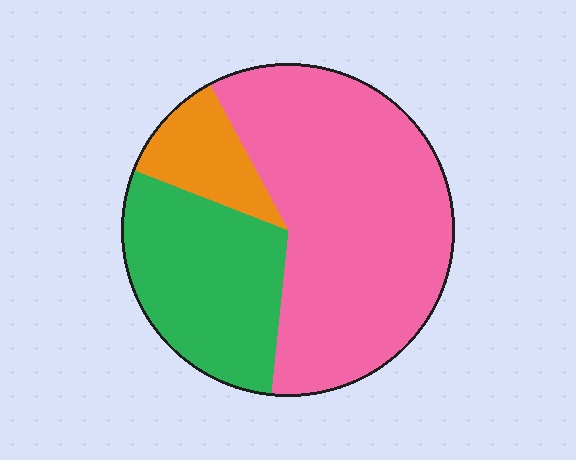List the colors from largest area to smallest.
From largest to smallest: pink, green, orange.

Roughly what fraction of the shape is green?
Green covers roughly 30% of the shape.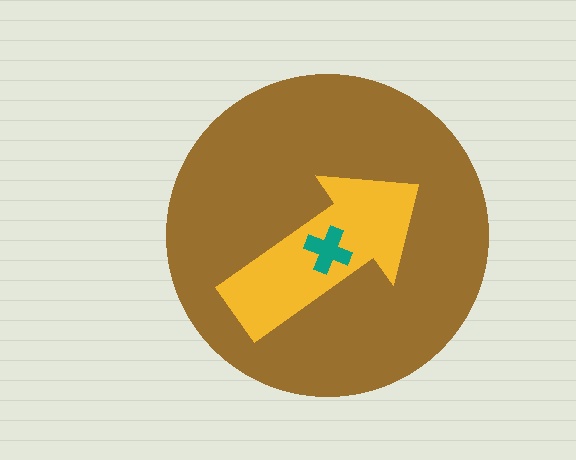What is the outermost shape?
The brown circle.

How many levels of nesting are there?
3.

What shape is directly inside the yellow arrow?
The teal cross.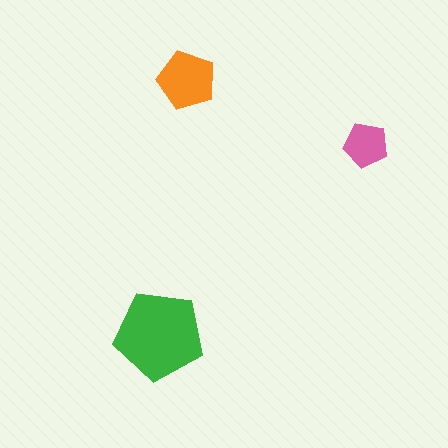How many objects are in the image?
There are 3 objects in the image.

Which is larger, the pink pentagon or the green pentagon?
The green one.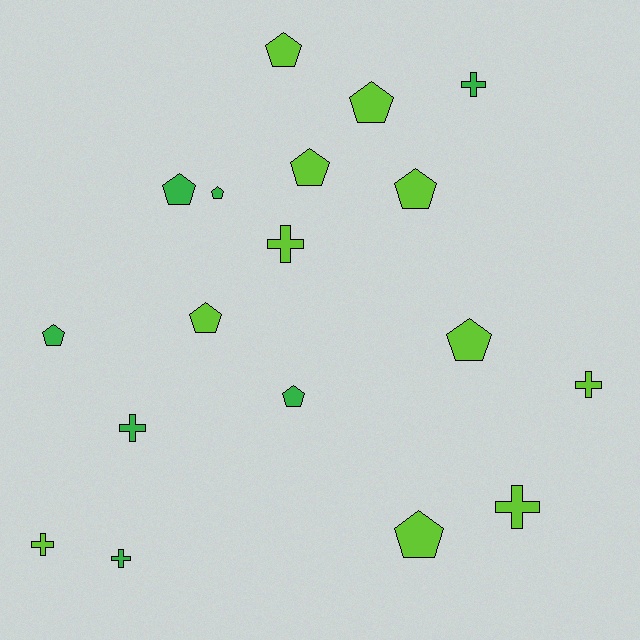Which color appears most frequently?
Lime, with 11 objects.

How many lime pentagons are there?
There are 7 lime pentagons.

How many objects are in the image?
There are 18 objects.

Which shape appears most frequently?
Pentagon, with 11 objects.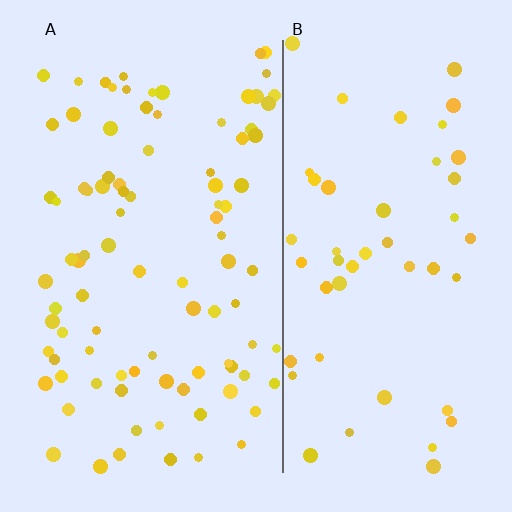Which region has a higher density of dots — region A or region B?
A (the left).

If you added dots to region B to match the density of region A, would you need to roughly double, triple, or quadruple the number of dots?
Approximately double.